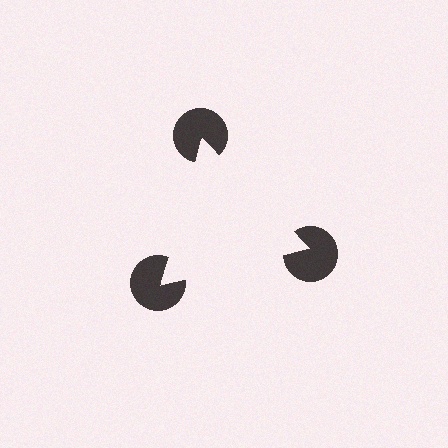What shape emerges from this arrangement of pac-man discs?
An illusory triangle — its edges are inferred from the aligned wedge cuts in the pac-man discs, not physically drawn.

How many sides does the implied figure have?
3 sides.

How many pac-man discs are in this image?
There are 3 — one at each vertex of the illusory triangle.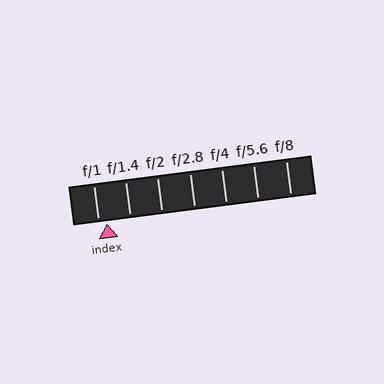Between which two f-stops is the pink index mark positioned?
The index mark is between f/1 and f/1.4.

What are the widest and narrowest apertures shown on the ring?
The widest aperture shown is f/1 and the narrowest is f/8.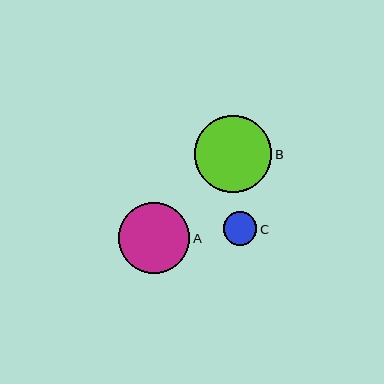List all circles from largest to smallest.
From largest to smallest: B, A, C.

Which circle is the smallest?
Circle C is the smallest with a size of approximately 33 pixels.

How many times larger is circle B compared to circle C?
Circle B is approximately 2.3 times the size of circle C.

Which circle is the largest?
Circle B is the largest with a size of approximately 78 pixels.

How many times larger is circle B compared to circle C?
Circle B is approximately 2.3 times the size of circle C.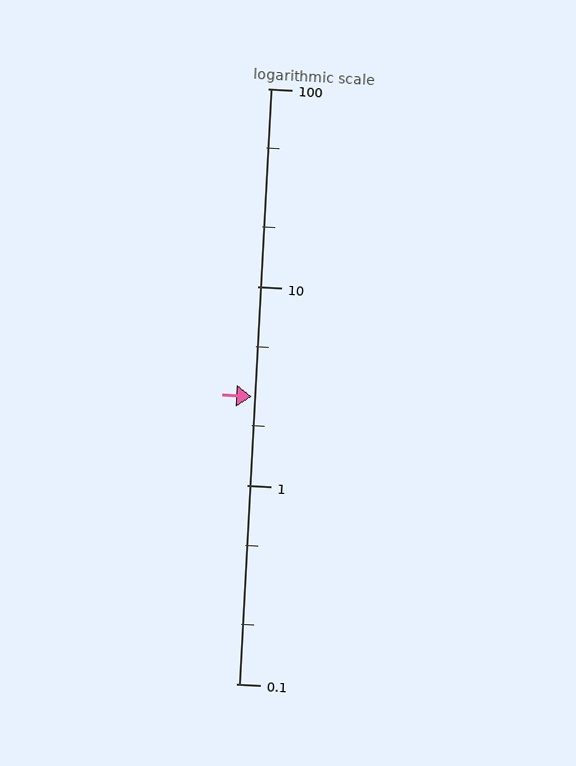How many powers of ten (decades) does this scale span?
The scale spans 3 decades, from 0.1 to 100.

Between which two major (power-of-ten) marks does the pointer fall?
The pointer is between 1 and 10.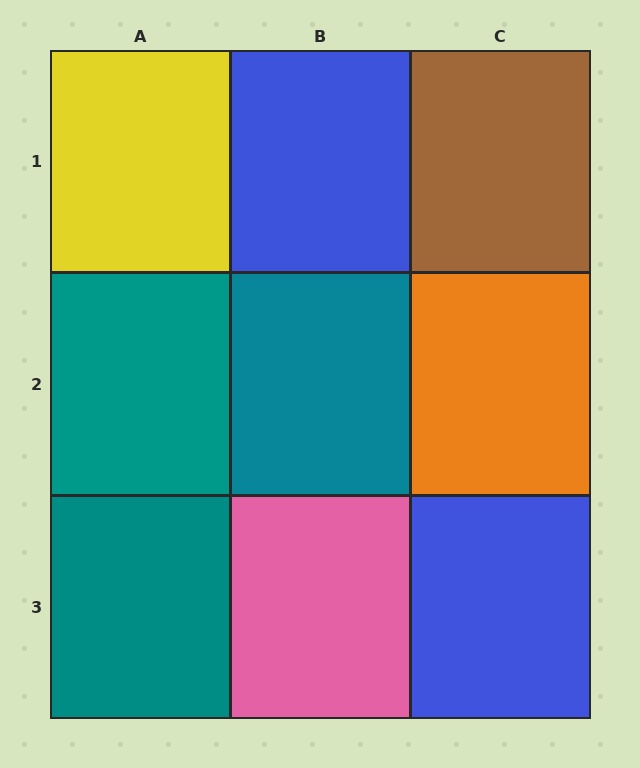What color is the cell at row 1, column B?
Blue.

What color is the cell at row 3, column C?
Blue.